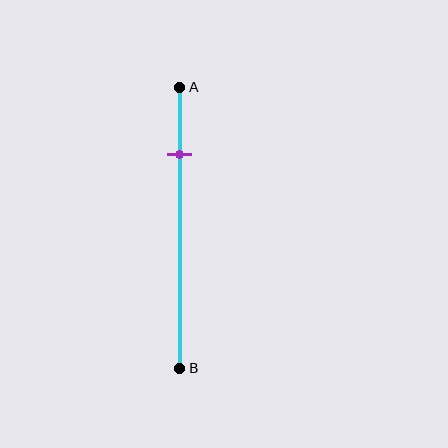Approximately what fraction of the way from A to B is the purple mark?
The purple mark is approximately 25% of the way from A to B.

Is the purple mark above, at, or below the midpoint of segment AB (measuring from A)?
The purple mark is above the midpoint of segment AB.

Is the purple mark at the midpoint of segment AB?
No, the mark is at about 25% from A, not at the 50% midpoint.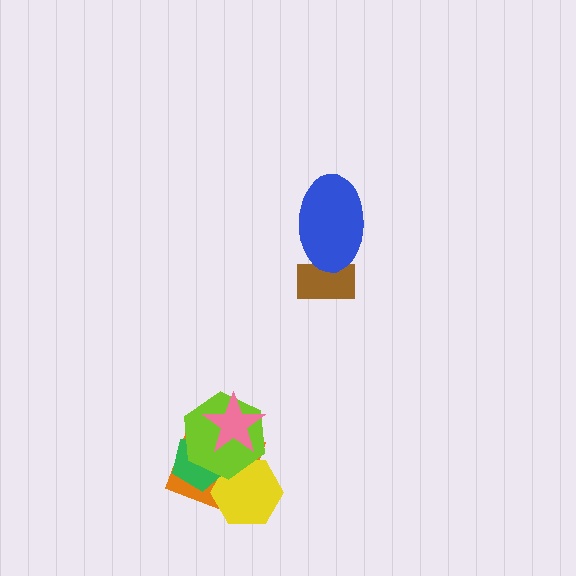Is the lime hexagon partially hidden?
Yes, it is partially covered by another shape.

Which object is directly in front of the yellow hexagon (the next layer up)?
The green pentagon is directly in front of the yellow hexagon.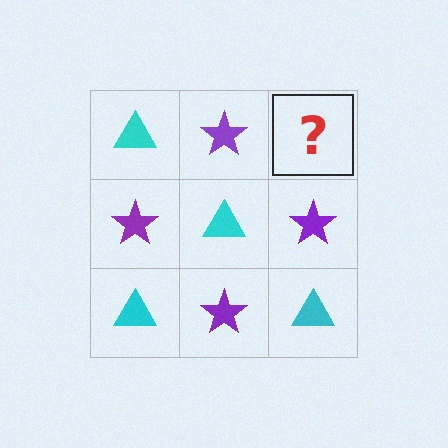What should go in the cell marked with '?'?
The missing cell should contain a cyan triangle.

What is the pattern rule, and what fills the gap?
The rule is that it alternates cyan triangle and purple star in a checkerboard pattern. The gap should be filled with a cyan triangle.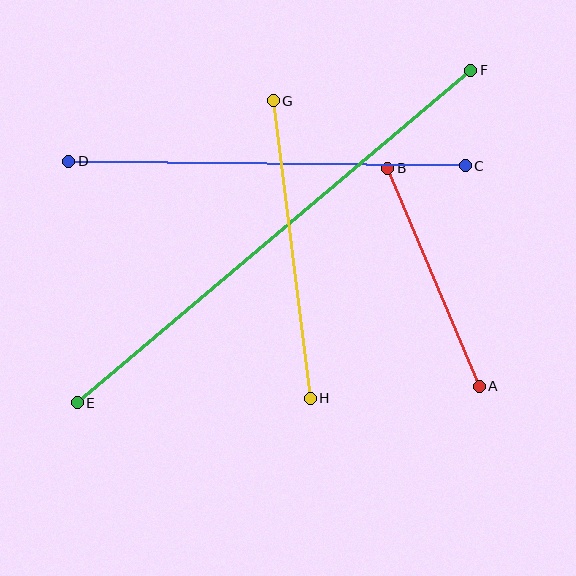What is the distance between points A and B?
The distance is approximately 236 pixels.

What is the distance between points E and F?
The distance is approximately 515 pixels.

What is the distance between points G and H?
The distance is approximately 300 pixels.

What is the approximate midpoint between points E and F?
The midpoint is at approximately (274, 236) pixels.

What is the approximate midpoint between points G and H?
The midpoint is at approximately (292, 249) pixels.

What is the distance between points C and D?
The distance is approximately 397 pixels.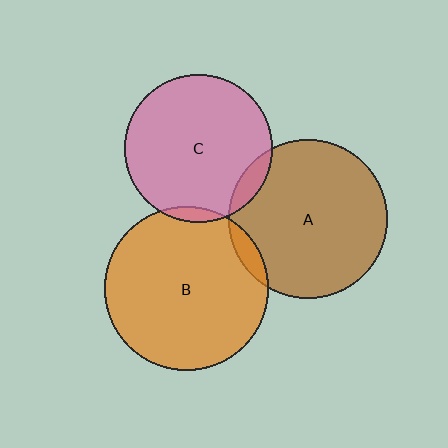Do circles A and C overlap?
Yes.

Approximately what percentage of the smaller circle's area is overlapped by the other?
Approximately 5%.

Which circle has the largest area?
Circle B (orange).